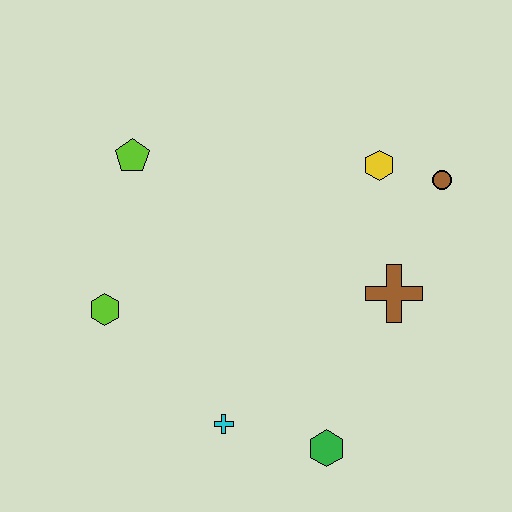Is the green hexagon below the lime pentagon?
Yes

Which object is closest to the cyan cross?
The green hexagon is closest to the cyan cross.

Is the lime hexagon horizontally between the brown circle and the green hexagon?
No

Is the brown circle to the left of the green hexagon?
No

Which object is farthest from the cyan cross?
The brown circle is farthest from the cyan cross.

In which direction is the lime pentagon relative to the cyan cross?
The lime pentagon is above the cyan cross.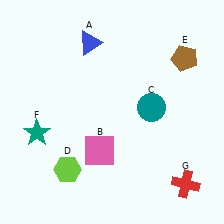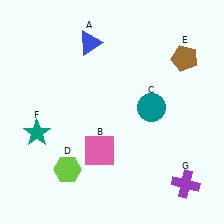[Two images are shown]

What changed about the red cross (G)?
In Image 1, G is red. In Image 2, it changed to purple.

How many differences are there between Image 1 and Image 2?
There is 1 difference between the two images.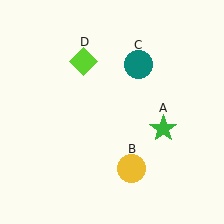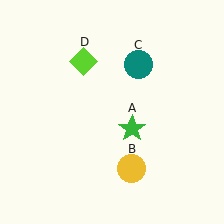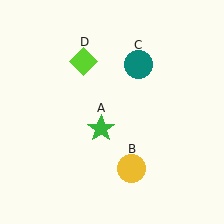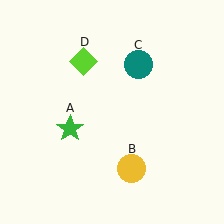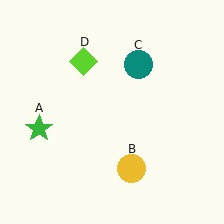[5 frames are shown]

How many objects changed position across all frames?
1 object changed position: green star (object A).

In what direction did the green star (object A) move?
The green star (object A) moved left.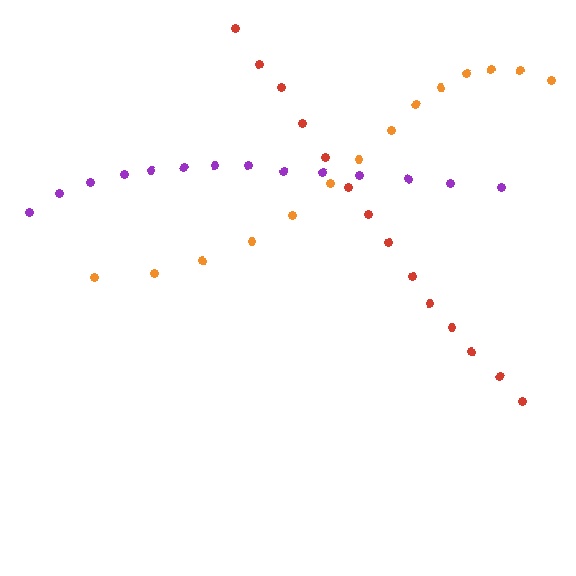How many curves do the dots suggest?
There are 3 distinct paths.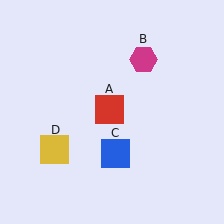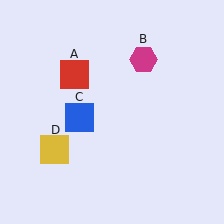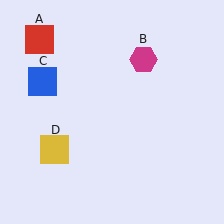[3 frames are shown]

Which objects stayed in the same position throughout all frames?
Magenta hexagon (object B) and yellow square (object D) remained stationary.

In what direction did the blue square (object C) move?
The blue square (object C) moved up and to the left.